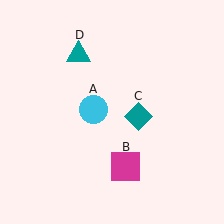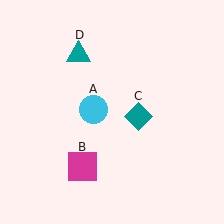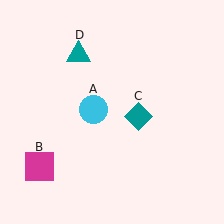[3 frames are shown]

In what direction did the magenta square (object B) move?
The magenta square (object B) moved left.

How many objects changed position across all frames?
1 object changed position: magenta square (object B).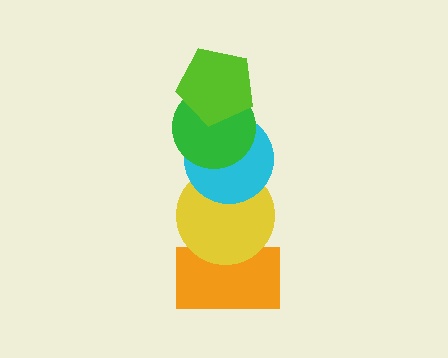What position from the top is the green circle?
The green circle is 2nd from the top.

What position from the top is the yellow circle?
The yellow circle is 4th from the top.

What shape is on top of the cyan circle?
The green circle is on top of the cyan circle.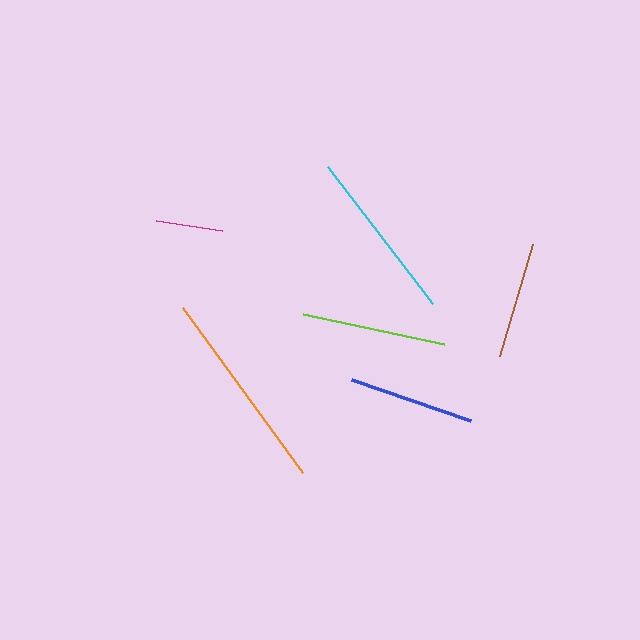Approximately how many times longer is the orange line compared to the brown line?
The orange line is approximately 1.8 times the length of the brown line.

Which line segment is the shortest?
The magenta line is the shortest at approximately 66 pixels.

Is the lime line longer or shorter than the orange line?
The orange line is longer than the lime line.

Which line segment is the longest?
The orange line is the longest at approximately 205 pixels.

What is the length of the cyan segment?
The cyan segment is approximately 173 pixels long.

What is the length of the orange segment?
The orange segment is approximately 205 pixels long.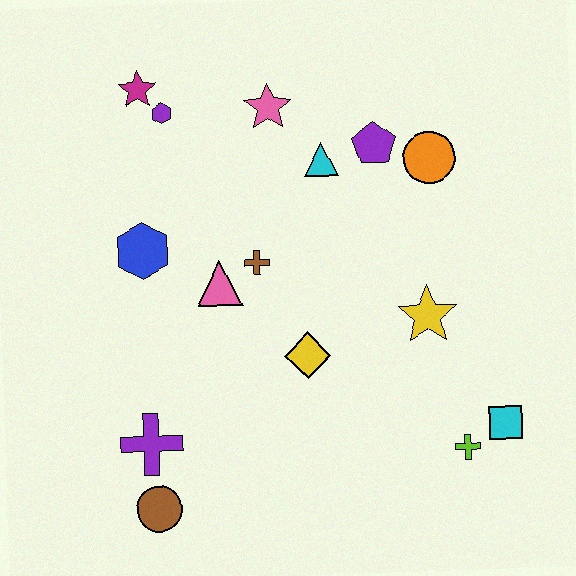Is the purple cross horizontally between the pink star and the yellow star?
No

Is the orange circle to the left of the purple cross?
No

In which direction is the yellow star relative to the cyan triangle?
The yellow star is below the cyan triangle.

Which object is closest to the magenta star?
The purple hexagon is closest to the magenta star.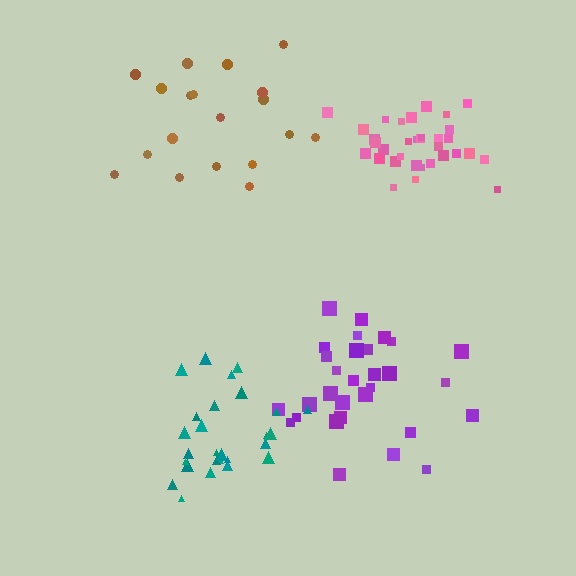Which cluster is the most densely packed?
Pink.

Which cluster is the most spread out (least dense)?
Brown.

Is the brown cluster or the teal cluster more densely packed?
Teal.